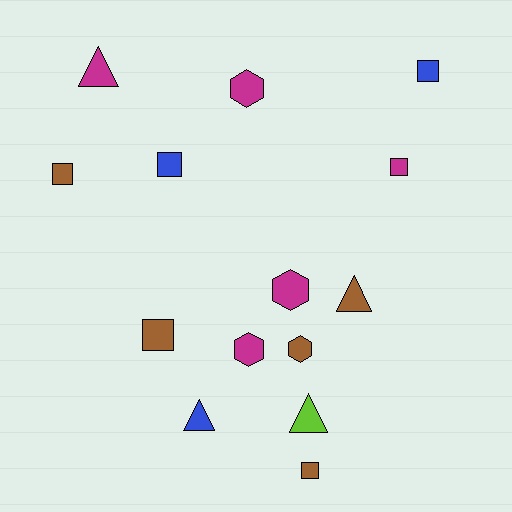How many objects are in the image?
There are 14 objects.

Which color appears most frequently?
Brown, with 5 objects.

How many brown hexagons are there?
There is 1 brown hexagon.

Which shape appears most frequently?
Square, with 6 objects.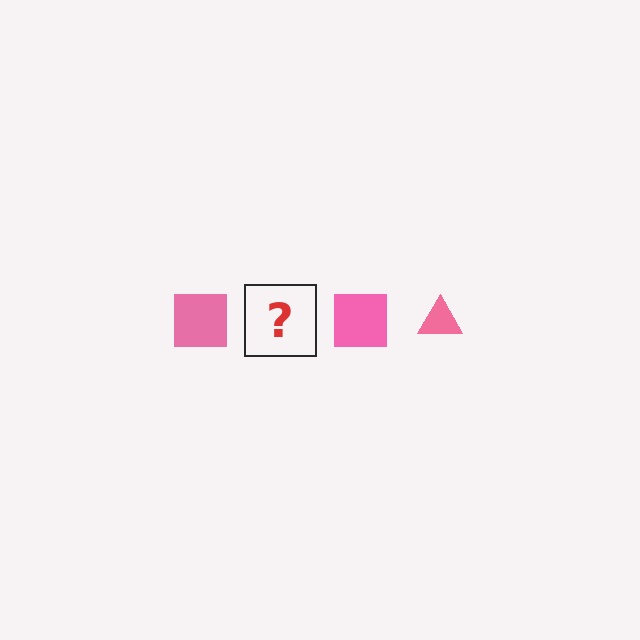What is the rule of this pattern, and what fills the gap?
The rule is that the pattern cycles through square, triangle shapes in pink. The gap should be filled with a pink triangle.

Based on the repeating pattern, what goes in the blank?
The blank should be a pink triangle.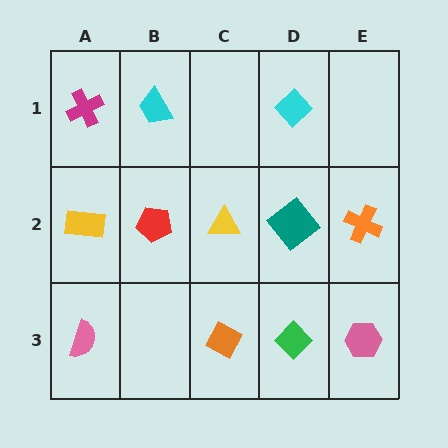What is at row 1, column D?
A cyan diamond.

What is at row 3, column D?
A green diamond.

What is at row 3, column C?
An orange diamond.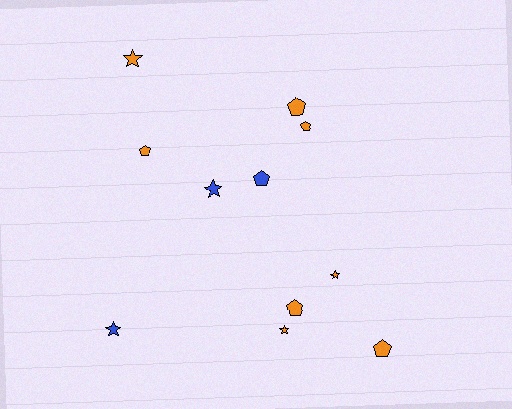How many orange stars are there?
There are 3 orange stars.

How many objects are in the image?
There are 11 objects.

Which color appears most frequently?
Orange, with 8 objects.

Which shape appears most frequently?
Pentagon, with 6 objects.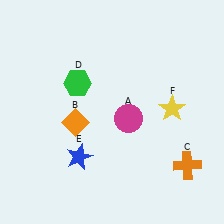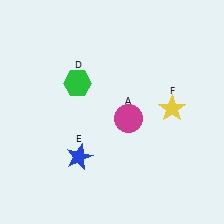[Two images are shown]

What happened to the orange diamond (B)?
The orange diamond (B) was removed in Image 2. It was in the bottom-left area of Image 1.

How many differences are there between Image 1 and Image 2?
There are 2 differences between the two images.